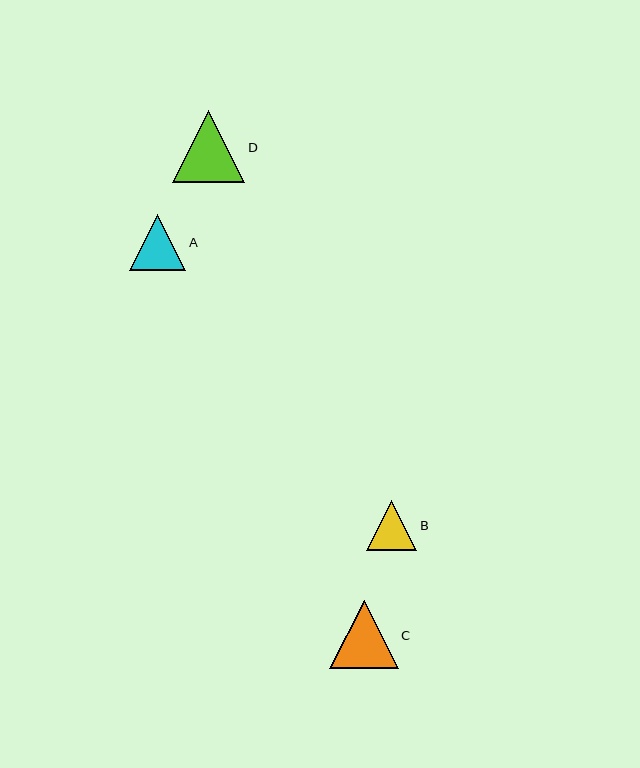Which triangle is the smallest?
Triangle B is the smallest with a size of approximately 51 pixels.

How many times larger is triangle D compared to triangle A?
Triangle D is approximately 1.3 times the size of triangle A.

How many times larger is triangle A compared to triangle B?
Triangle A is approximately 1.1 times the size of triangle B.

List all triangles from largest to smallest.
From largest to smallest: D, C, A, B.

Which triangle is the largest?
Triangle D is the largest with a size of approximately 72 pixels.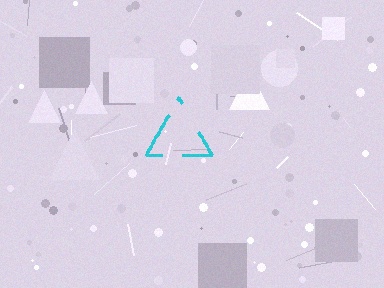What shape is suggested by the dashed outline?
The dashed outline suggests a triangle.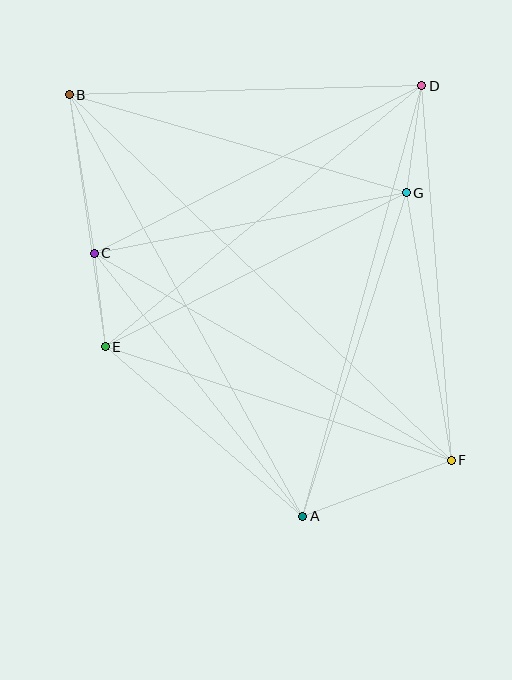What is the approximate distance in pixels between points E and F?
The distance between E and F is approximately 364 pixels.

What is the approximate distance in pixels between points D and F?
The distance between D and F is approximately 376 pixels.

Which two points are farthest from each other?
Points B and F are farthest from each other.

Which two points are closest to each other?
Points C and E are closest to each other.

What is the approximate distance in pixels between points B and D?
The distance between B and D is approximately 352 pixels.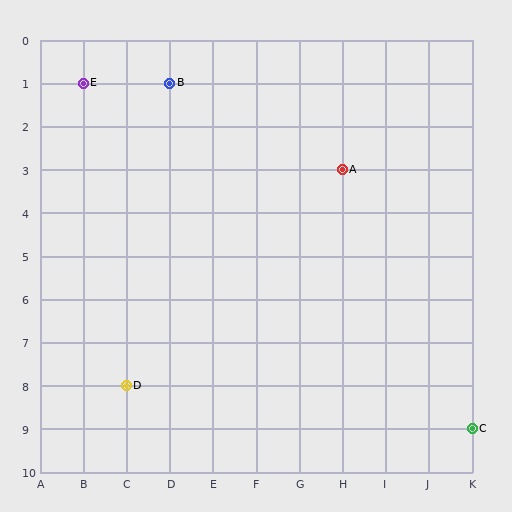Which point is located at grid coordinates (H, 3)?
Point A is at (H, 3).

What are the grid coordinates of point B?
Point B is at grid coordinates (D, 1).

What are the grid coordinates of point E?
Point E is at grid coordinates (B, 1).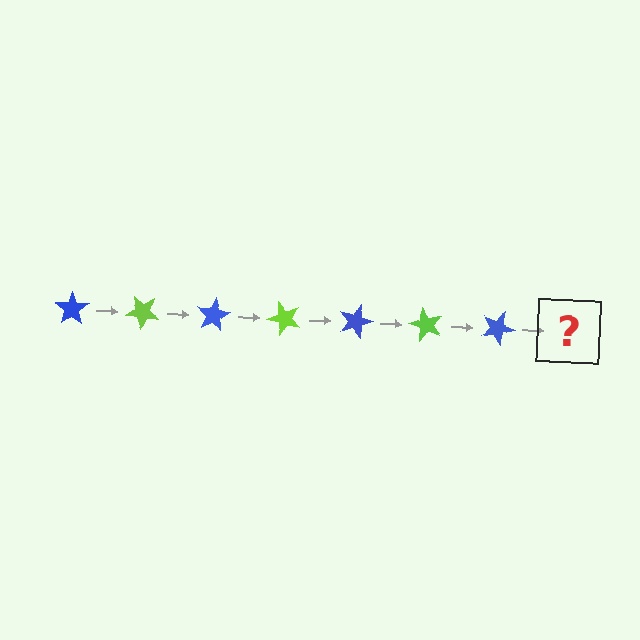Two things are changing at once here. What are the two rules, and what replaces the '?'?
The two rules are that it rotates 40 degrees each step and the color cycles through blue and lime. The '?' should be a lime star, rotated 280 degrees from the start.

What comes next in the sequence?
The next element should be a lime star, rotated 280 degrees from the start.